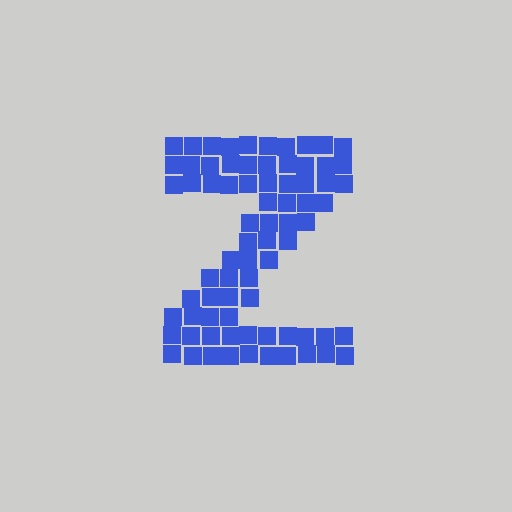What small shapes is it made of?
It is made of small squares.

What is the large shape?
The large shape is the letter Z.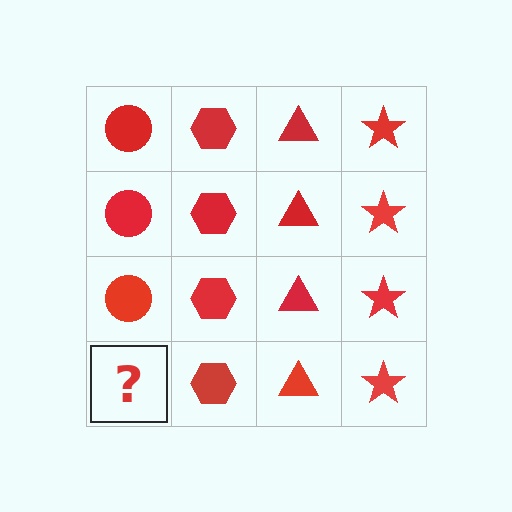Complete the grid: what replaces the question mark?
The question mark should be replaced with a red circle.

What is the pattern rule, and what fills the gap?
The rule is that each column has a consistent shape. The gap should be filled with a red circle.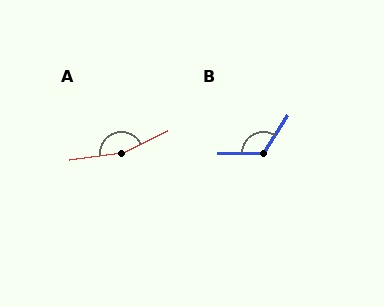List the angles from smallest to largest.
B (123°), A (161°).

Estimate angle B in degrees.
Approximately 123 degrees.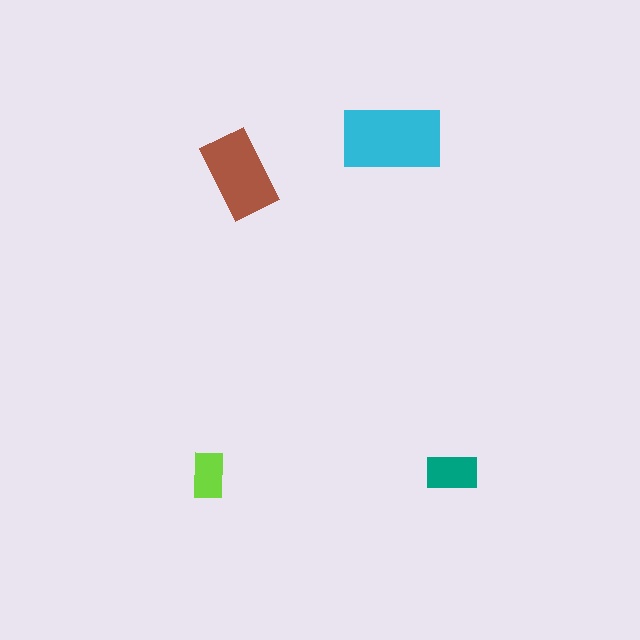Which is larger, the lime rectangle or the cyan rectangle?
The cyan one.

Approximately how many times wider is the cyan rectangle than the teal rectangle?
About 2 times wider.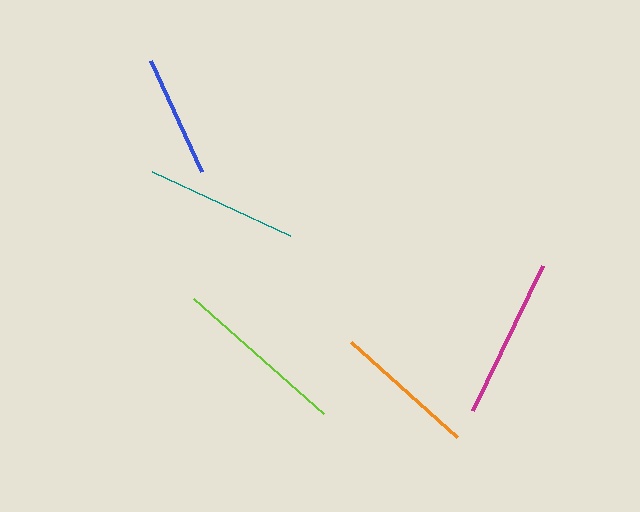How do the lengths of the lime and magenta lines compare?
The lime and magenta lines are approximately the same length.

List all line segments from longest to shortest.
From longest to shortest: lime, magenta, teal, orange, blue.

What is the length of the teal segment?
The teal segment is approximately 151 pixels long.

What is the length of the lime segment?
The lime segment is approximately 174 pixels long.